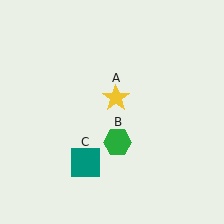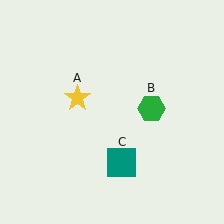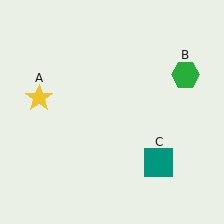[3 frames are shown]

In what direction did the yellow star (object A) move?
The yellow star (object A) moved left.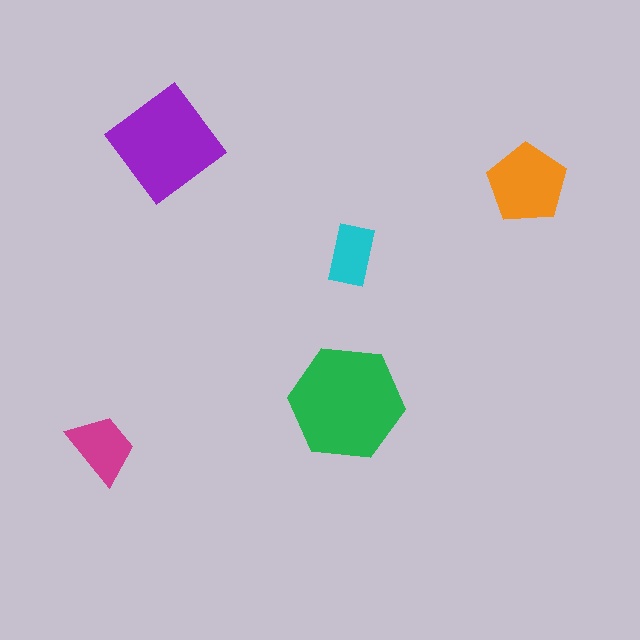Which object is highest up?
The purple diamond is topmost.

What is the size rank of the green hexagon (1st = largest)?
1st.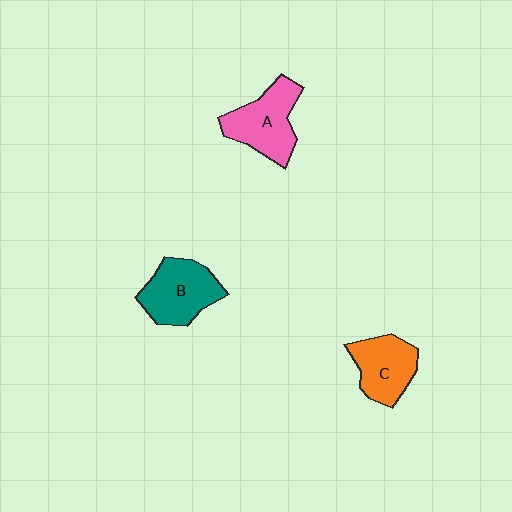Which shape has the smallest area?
Shape C (orange).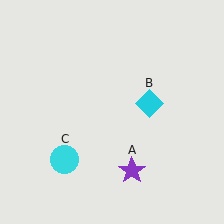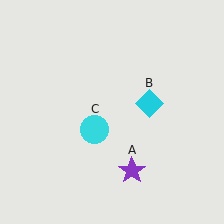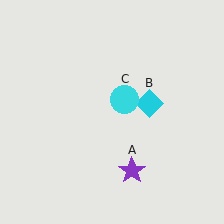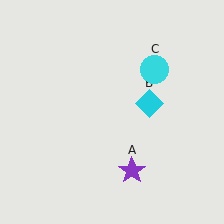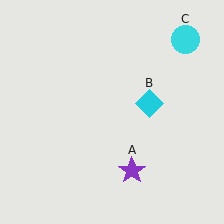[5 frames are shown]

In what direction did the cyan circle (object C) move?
The cyan circle (object C) moved up and to the right.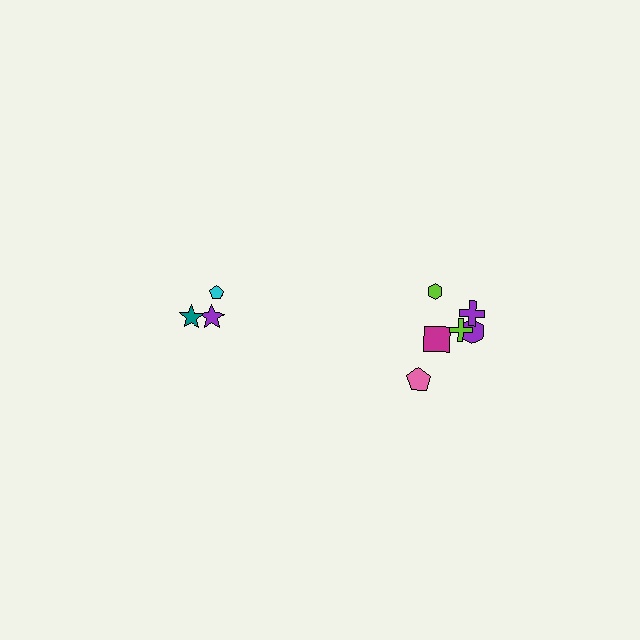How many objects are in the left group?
There are 3 objects.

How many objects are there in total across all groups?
There are 9 objects.